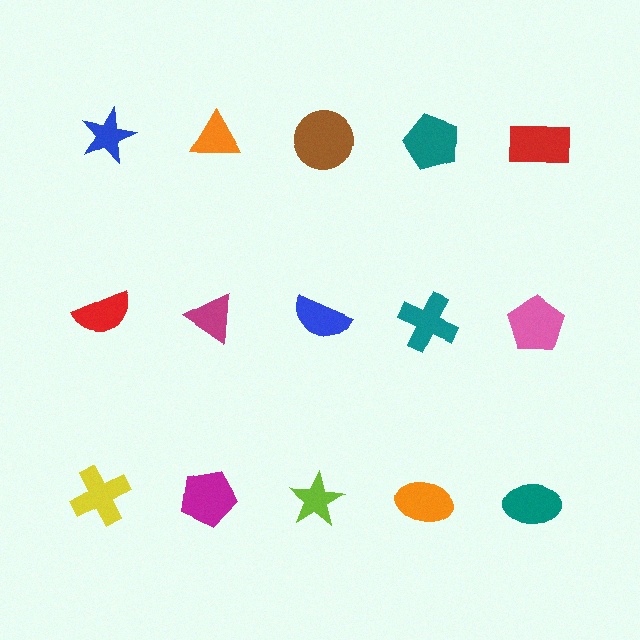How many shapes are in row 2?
5 shapes.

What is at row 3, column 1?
A yellow cross.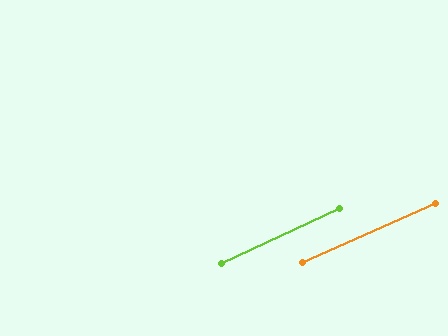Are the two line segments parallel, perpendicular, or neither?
Parallel — their directions differ by only 1.0°.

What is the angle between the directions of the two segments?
Approximately 1 degree.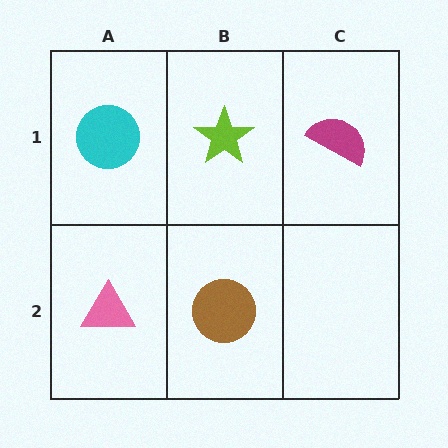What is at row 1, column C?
A magenta semicircle.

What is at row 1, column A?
A cyan circle.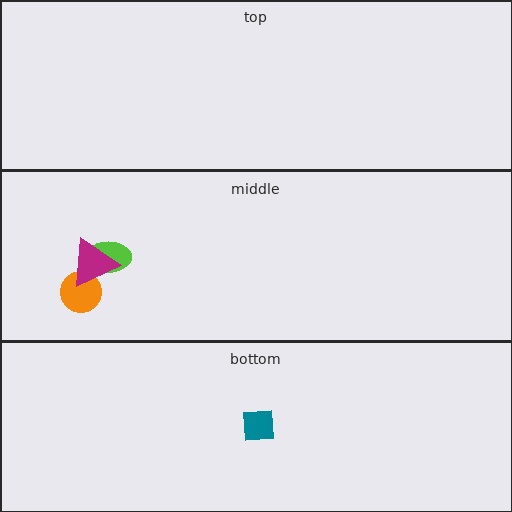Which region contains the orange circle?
The middle region.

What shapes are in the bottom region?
The teal square.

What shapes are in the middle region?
The lime ellipse, the orange circle, the magenta triangle.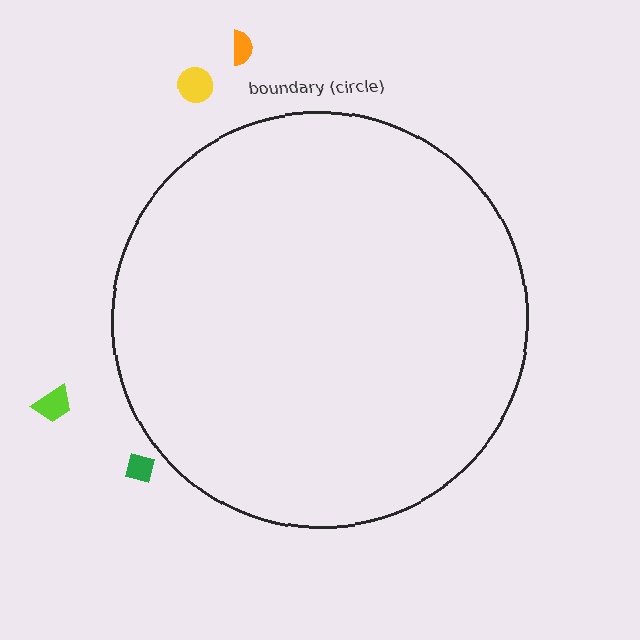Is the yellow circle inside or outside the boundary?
Outside.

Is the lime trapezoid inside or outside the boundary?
Outside.